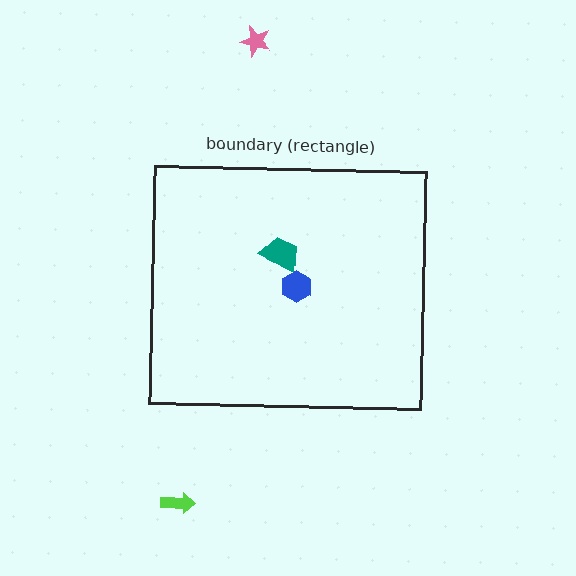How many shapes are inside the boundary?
2 inside, 2 outside.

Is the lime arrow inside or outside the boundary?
Outside.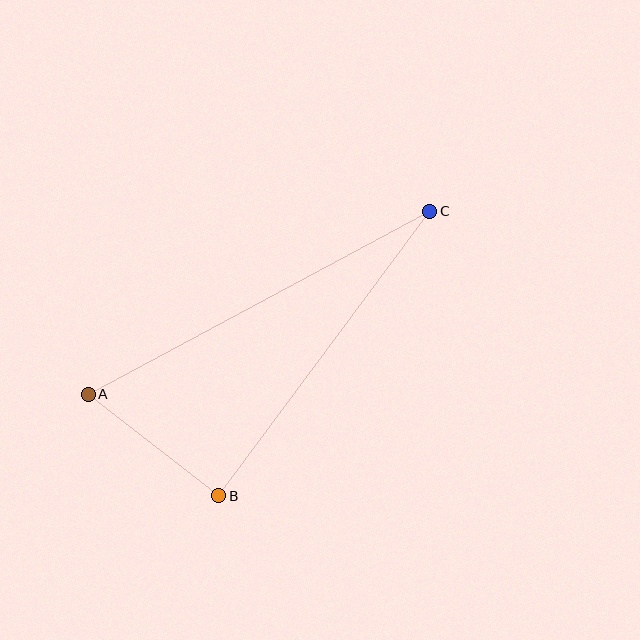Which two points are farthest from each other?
Points A and C are farthest from each other.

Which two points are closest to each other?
Points A and B are closest to each other.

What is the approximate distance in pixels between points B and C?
The distance between B and C is approximately 354 pixels.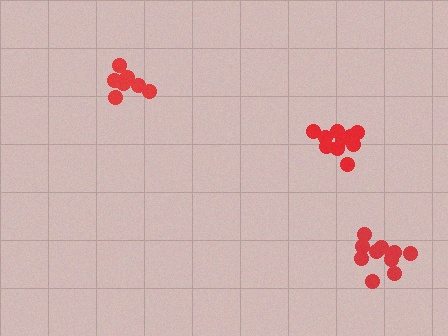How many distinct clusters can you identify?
There are 3 distinct clusters.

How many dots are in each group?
Group 1: 11 dots, Group 2: 8 dots, Group 3: 11 dots (30 total).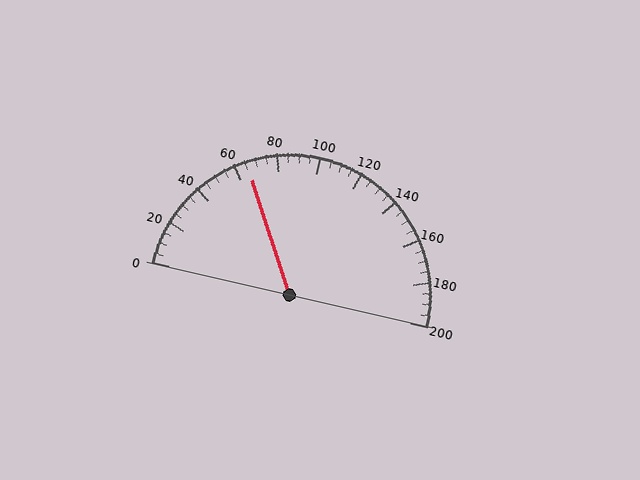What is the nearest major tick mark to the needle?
The nearest major tick mark is 60.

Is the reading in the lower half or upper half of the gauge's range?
The reading is in the lower half of the range (0 to 200).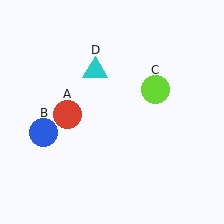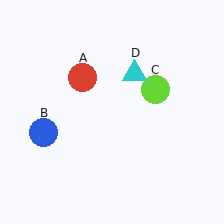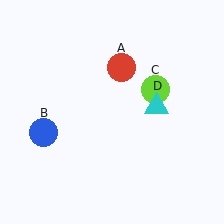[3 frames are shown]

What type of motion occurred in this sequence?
The red circle (object A), cyan triangle (object D) rotated clockwise around the center of the scene.